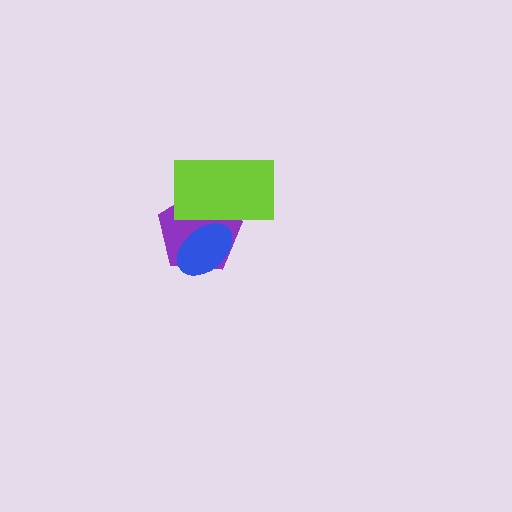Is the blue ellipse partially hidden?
No, no other shape covers it.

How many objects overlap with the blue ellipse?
2 objects overlap with the blue ellipse.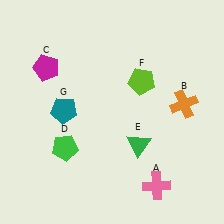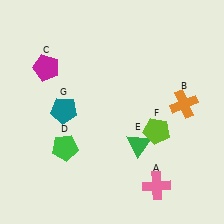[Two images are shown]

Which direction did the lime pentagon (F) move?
The lime pentagon (F) moved down.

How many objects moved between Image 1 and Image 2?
1 object moved between the two images.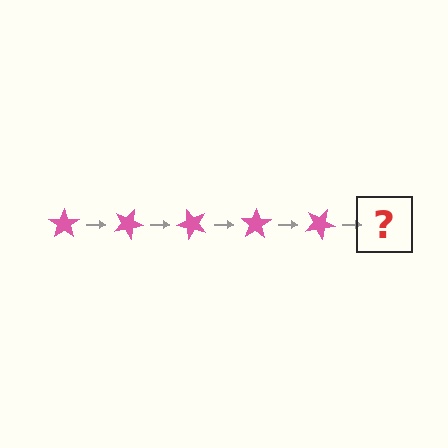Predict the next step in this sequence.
The next step is a pink star rotated 125 degrees.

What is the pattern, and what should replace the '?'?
The pattern is that the star rotates 25 degrees each step. The '?' should be a pink star rotated 125 degrees.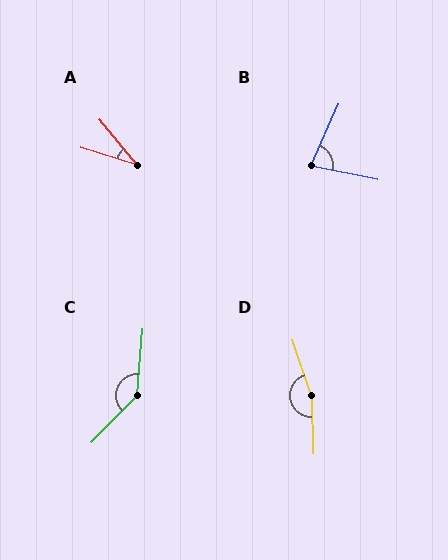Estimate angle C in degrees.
Approximately 140 degrees.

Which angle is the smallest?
A, at approximately 33 degrees.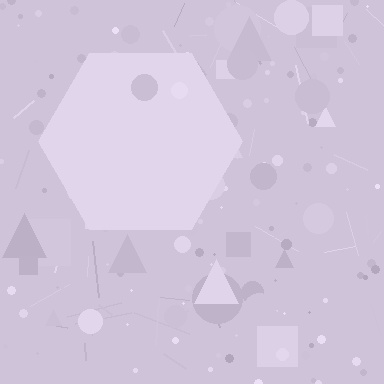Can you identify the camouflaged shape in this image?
The camouflaged shape is a hexagon.